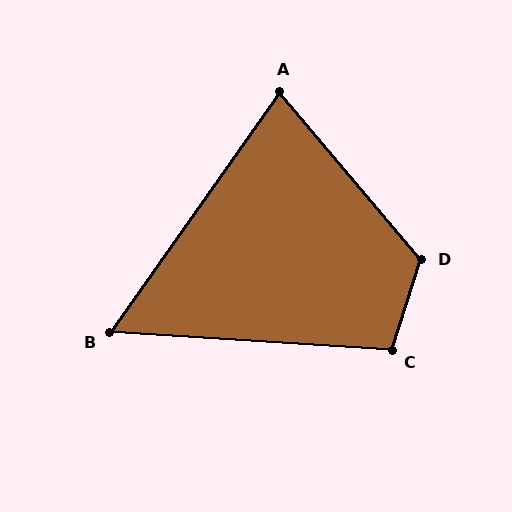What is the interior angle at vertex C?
Approximately 104 degrees (obtuse).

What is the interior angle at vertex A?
Approximately 76 degrees (acute).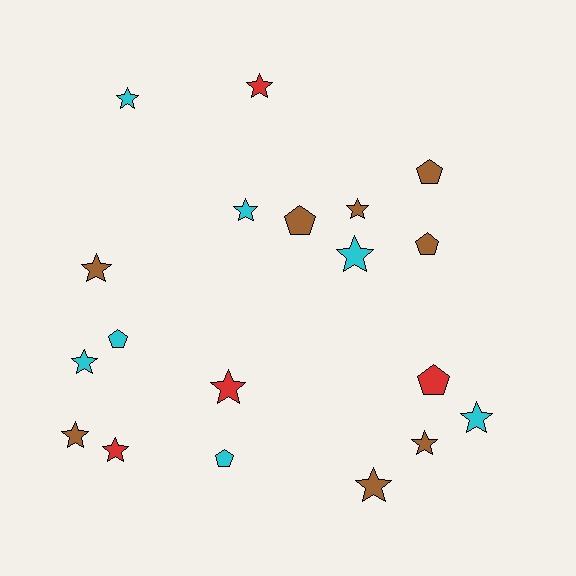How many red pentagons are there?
There is 1 red pentagon.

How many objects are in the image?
There are 19 objects.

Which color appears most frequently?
Brown, with 8 objects.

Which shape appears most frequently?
Star, with 13 objects.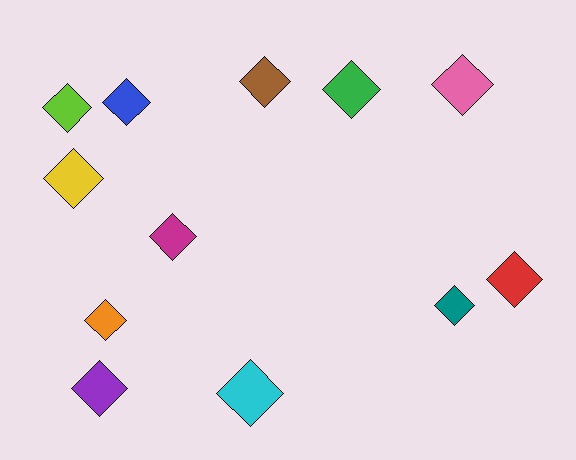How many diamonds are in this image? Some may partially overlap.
There are 12 diamonds.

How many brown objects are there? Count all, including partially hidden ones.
There is 1 brown object.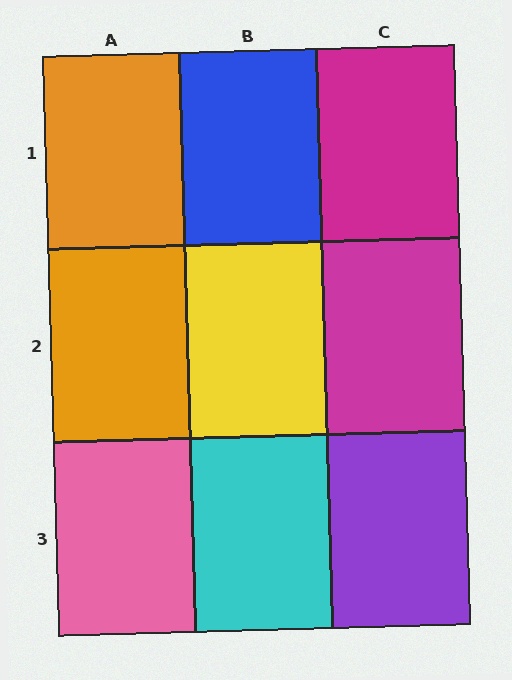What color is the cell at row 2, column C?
Magenta.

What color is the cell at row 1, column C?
Magenta.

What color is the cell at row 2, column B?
Yellow.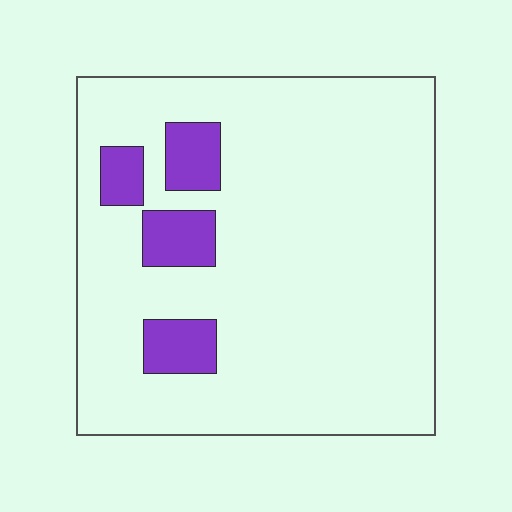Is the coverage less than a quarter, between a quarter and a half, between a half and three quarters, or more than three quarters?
Less than a quarter.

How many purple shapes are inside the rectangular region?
4.